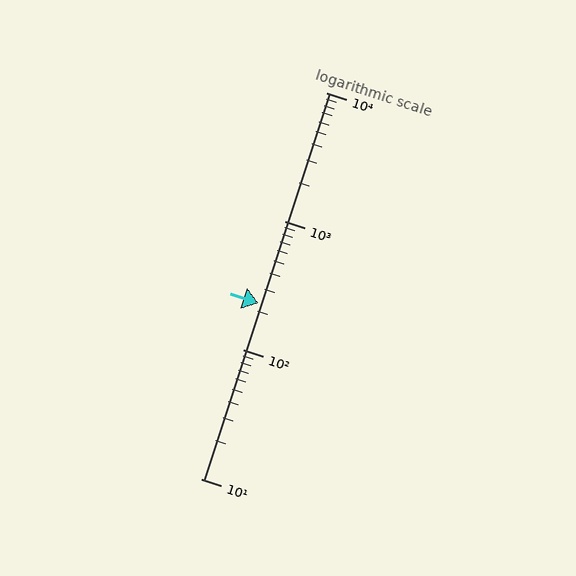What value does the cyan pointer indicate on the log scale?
The pointer indicates approximately 230.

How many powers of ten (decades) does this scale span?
The scale spans 3 decades, from 10 to 10000.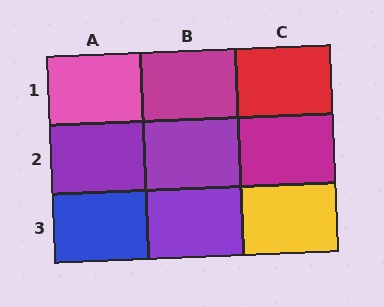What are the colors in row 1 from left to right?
Pink, magenta, red.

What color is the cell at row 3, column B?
Purple.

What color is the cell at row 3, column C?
Yellow.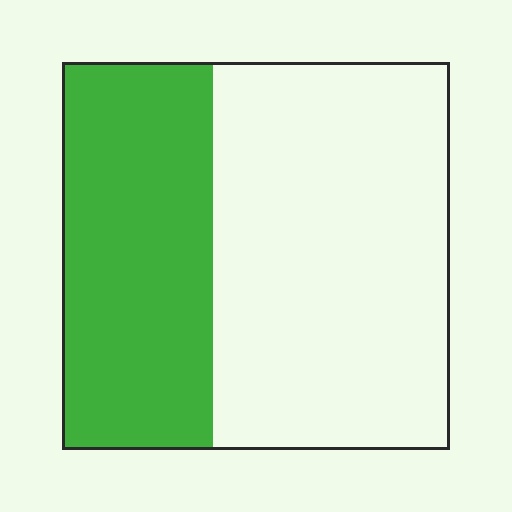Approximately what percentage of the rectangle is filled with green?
Approximately 40%.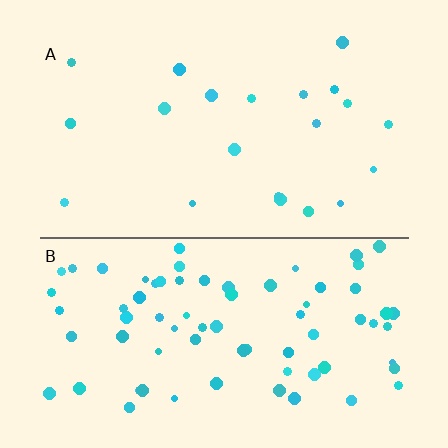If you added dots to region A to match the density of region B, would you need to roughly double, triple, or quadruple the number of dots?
Approximately triple.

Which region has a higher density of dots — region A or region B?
B (the bottom).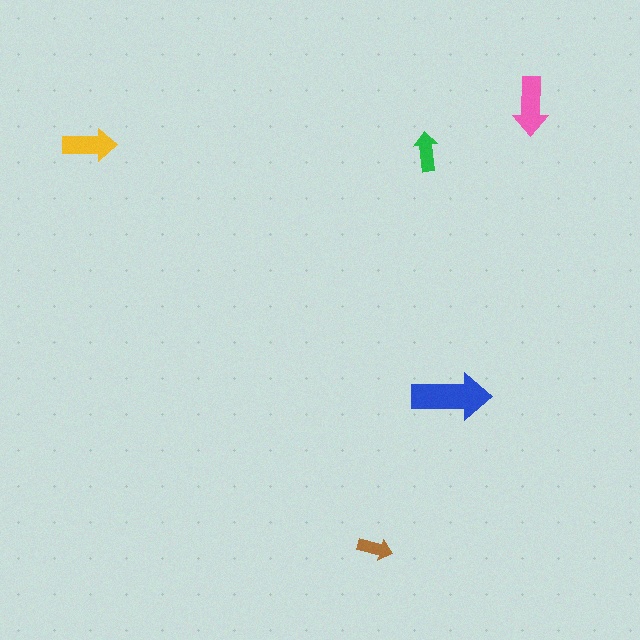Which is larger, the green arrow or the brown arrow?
The green one.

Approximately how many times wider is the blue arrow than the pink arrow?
About 1.5 times wider.